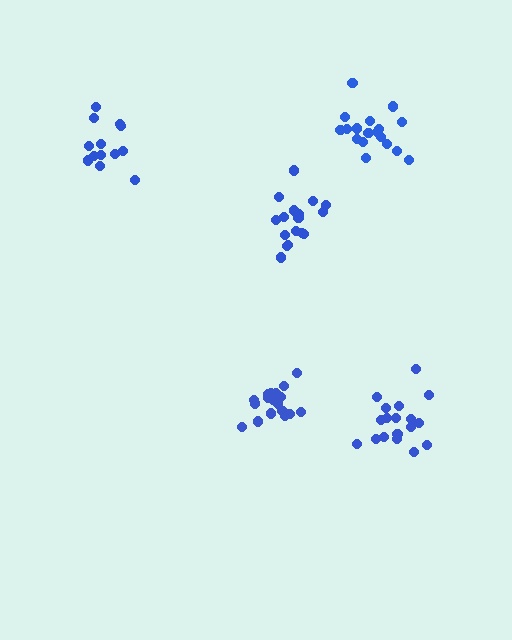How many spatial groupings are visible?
There are 5 spatial groupings.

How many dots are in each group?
Group 1: 18 dots, Group 2: 17 dots, Group 3: 18 dots, Group 4: 13 dots, Group 5: 18 dots (84 total).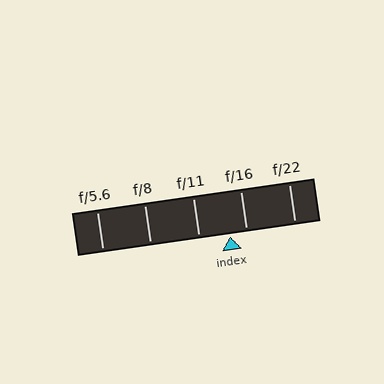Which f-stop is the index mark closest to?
The index mark is closest to f/16.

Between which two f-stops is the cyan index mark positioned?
The index mark is between f/11 and f/16.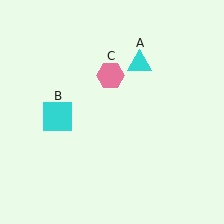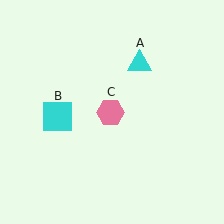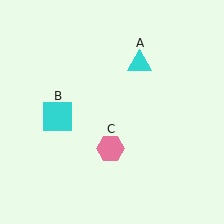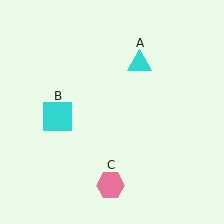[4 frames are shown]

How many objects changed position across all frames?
1 object changed position: pink hexagon (object C).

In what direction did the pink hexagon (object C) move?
The pink hexagon (object C) moved down.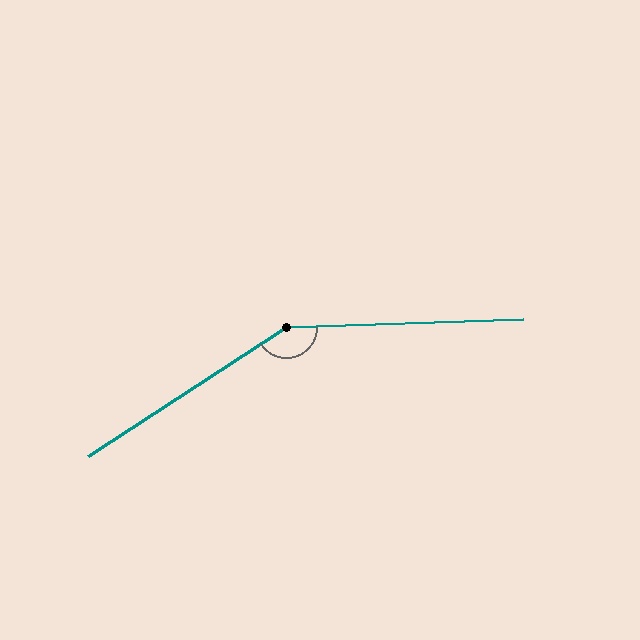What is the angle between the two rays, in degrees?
Approximately 149 degrees.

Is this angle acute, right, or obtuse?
It is obtuse.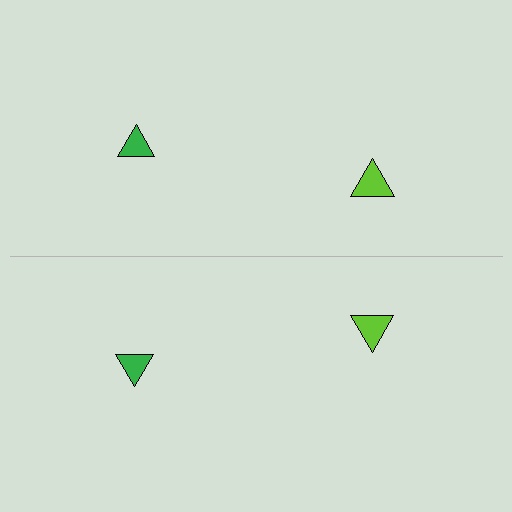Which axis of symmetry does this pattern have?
The pattern has a horizontal axis of symmetry running through the center of the image.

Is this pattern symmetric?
Yes, this pattern has bilateral (reflection) symmetry.